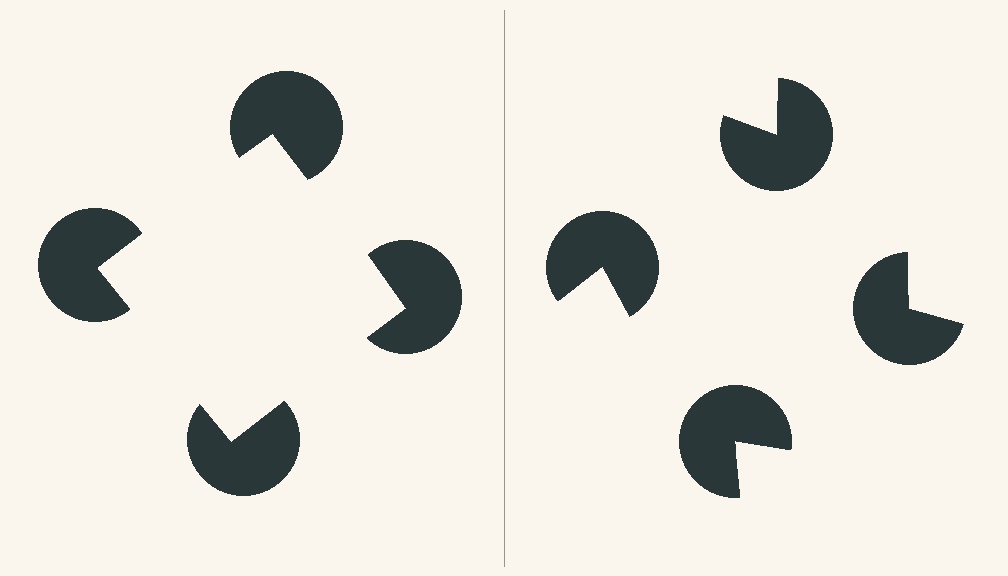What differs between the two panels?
The pac-man discs are positioned identically on both sides; only the wedge orientations differ. On the left they align to a square; on the right they are misaligned.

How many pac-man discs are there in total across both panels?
8 — 4 on each side.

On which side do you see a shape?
An illusory square appears on the left side. On the right side the wedge cuts are rotated, so no coherent shape forms.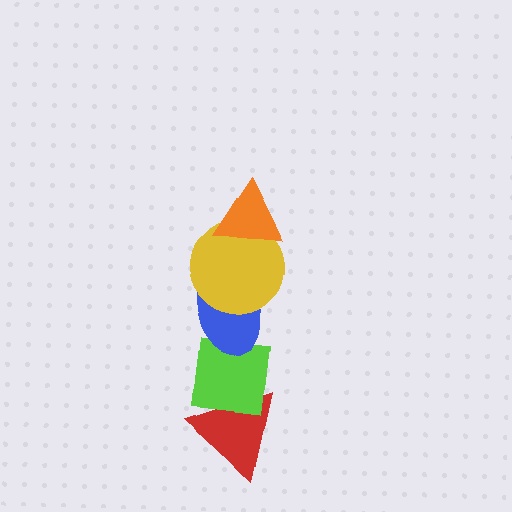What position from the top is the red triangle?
The red triangle is 5th from the top.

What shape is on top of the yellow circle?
The orange triangle is on top of the yellow circle.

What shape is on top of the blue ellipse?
The yellow circle is on top of the blue ellipse.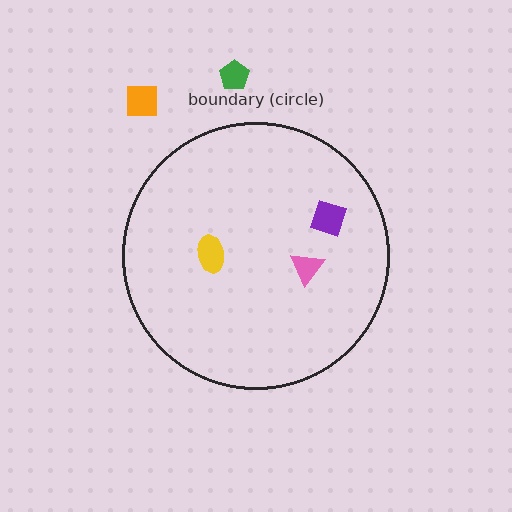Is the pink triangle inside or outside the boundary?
Inside.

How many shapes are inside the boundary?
3 inside, 2 outside.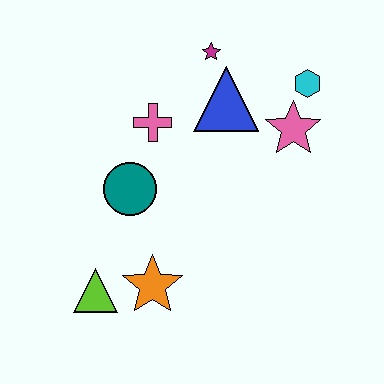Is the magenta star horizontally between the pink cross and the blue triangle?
Yes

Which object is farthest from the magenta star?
The lime triangle is farthest from the magenta star.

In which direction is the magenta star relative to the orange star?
The magenta star is above the orange star.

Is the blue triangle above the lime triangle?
Yes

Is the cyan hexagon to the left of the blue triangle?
No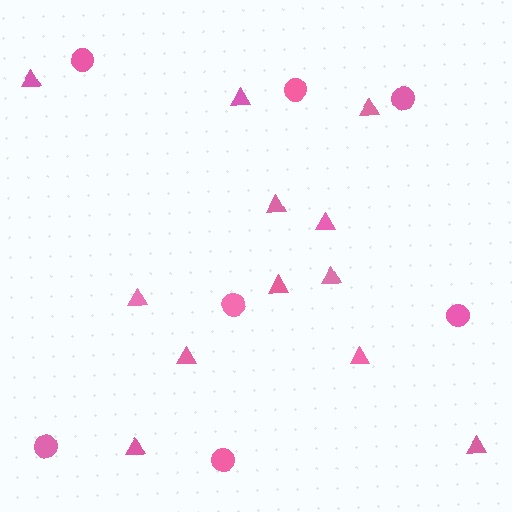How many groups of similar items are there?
There are 2 groups: one group of circles (7) and one group of triangles (12).